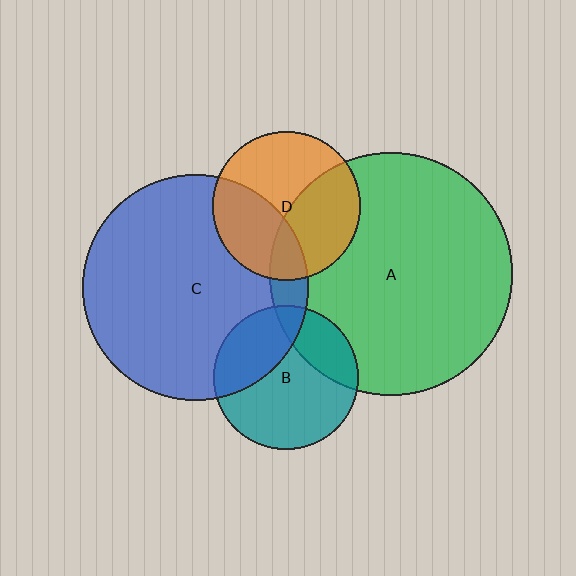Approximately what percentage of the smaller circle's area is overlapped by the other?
Approximately 40%.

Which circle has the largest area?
Circle A (green).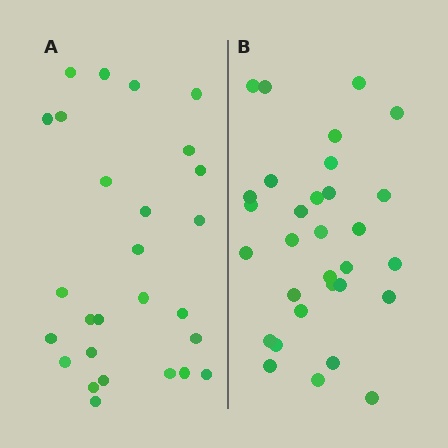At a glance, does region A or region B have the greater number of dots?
Region B (the right region) has more dots.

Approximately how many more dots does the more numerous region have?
Region B has about 4 more dots than region A.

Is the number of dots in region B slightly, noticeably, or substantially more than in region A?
Region B has only slightly more — the two regions are fairly close. The ratio is roughly 1.1 to 1.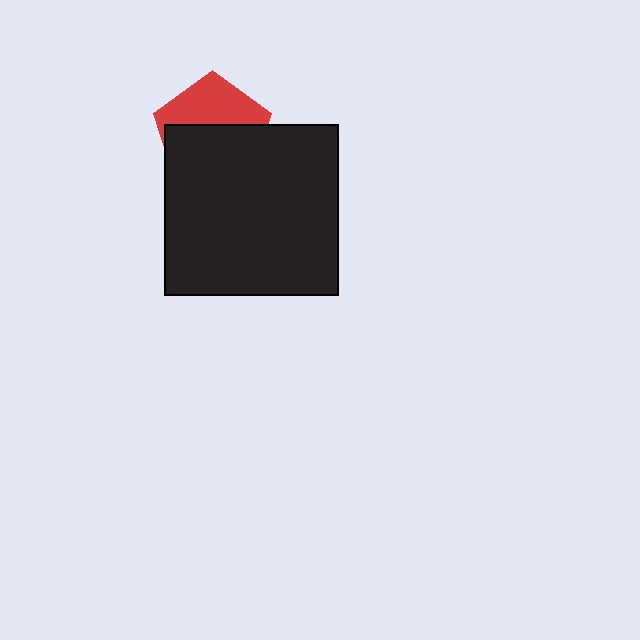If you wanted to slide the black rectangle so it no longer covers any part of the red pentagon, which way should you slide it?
Slide it down — that is the most direct way to separate the two shapes.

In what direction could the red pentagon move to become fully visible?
The red pentagon could move up. That would shift it out from behind the black rectangle entirely.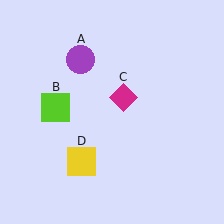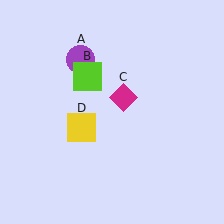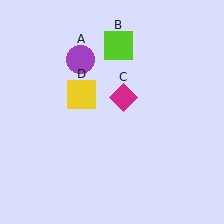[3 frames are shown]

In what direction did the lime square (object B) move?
The lime square (object B) moved up and to the right.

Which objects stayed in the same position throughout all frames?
Purple circle (object A) and magenta diamond (object C) remained stationary.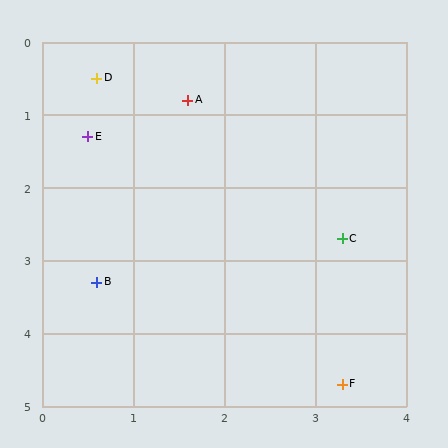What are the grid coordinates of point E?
Point E is at approximately (0.5, 1.3).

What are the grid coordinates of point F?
Point F is at approximately (3.3, 4.7).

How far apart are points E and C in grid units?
Points E and C are about 3.1 grid units apart.